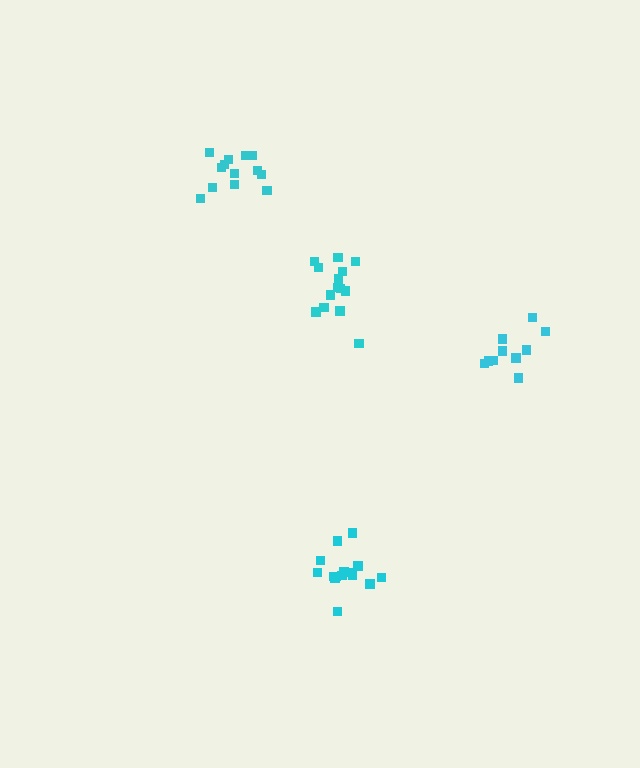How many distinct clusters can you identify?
There are 4 distinct clusters.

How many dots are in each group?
Group 1: 15 dots, Group 2: 15 dots, Group 3: 10 dots, Group 4: 13 dots (53 total).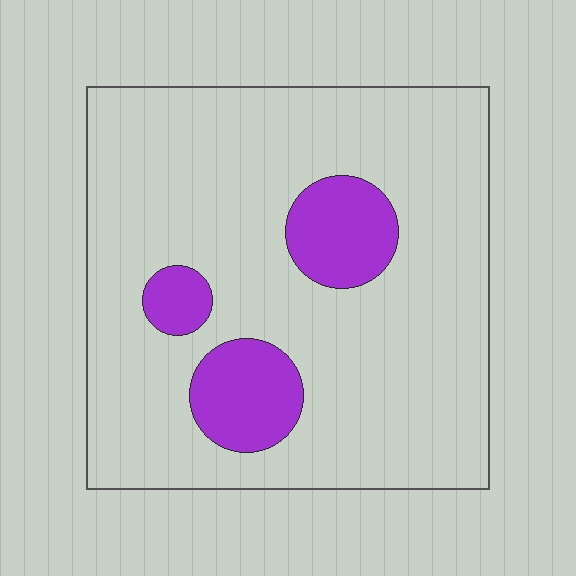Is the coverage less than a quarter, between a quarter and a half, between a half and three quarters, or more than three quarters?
Less than a quarter.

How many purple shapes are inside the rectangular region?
3.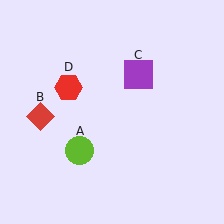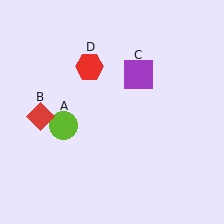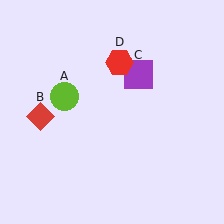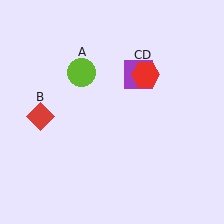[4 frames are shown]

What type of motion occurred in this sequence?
The lime circle (object A), red hexagon (object D) rotated clockwise around the center of the scene.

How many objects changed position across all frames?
2 objects changed position: lime circle (object A), red hexagon (object D).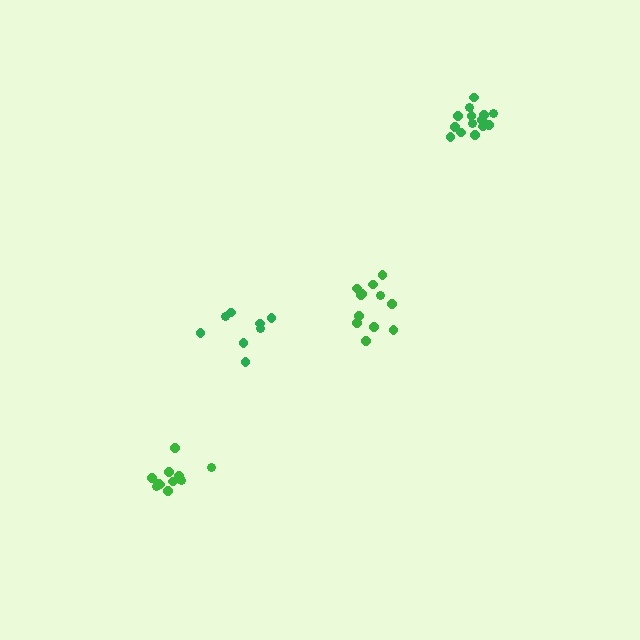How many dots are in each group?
Group 1: 8 dots, Group 2: 14 dots, Group 3: 12 dots, Group 4: 11 dots (45 total).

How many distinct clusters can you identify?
There are 4 distinct clusters.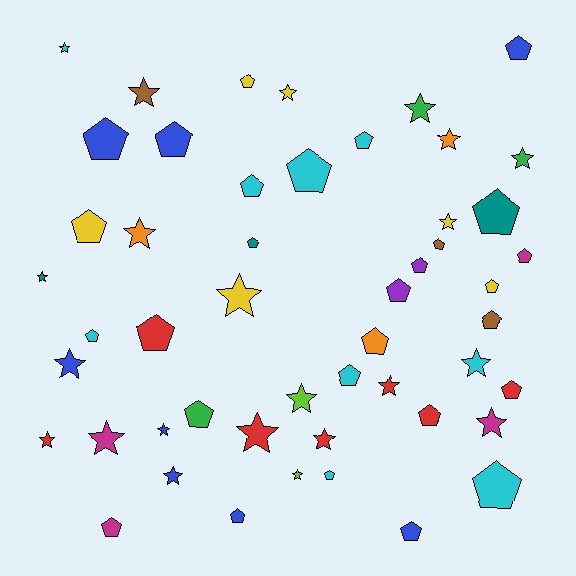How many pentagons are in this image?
There are 28 pentagons.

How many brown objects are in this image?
There are 3 brown objects.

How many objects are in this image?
There are 50 objects.